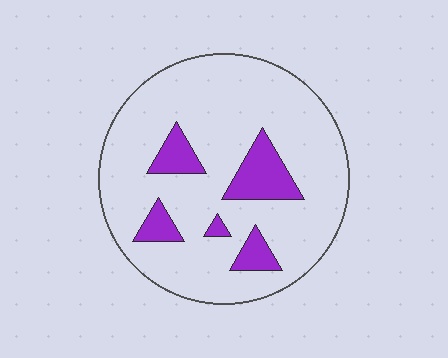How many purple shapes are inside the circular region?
5.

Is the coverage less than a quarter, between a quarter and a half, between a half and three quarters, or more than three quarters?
Less than a quarter.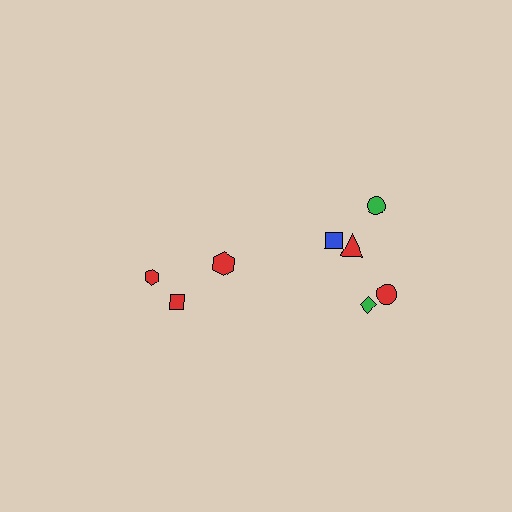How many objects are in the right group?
There are 5 objects.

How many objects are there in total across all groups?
There are 8 objects.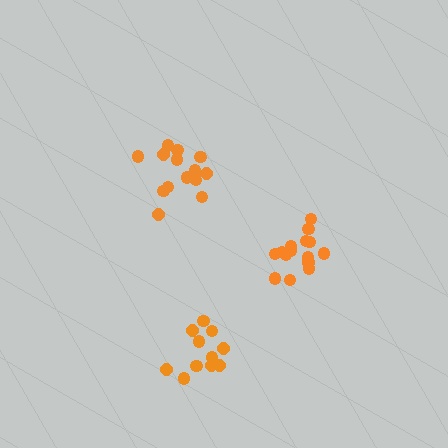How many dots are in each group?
Group 1: 15 dots, Group 2: 15 dots, Group 3: 11 dots (41 total).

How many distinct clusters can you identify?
There are 3 distinct clusters.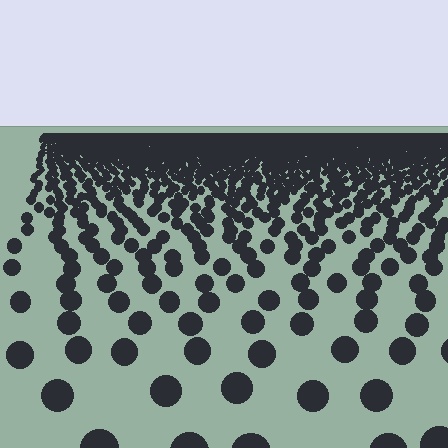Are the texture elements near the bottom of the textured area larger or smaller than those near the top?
Larger. Near the bottom, elements are closer to the viewer and appear at a bigger on-screen size.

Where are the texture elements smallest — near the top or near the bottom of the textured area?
Near the top.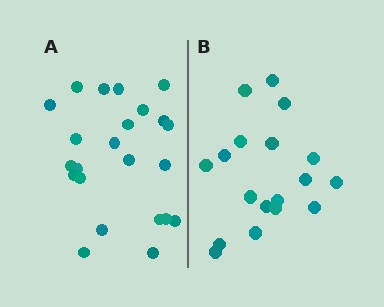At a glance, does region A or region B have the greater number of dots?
Region A (the left region) has more dots.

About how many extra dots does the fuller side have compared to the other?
Region A has about 5 more dots than region B.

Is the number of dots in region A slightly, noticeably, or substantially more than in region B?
Region A has noticeably more, but not dramatically so. The ratio is roughly 1.3 to 1.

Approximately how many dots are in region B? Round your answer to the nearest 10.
About 20 dots. (The exact count is 18, which rounds to 20.)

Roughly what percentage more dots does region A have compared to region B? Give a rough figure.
About 30% more.